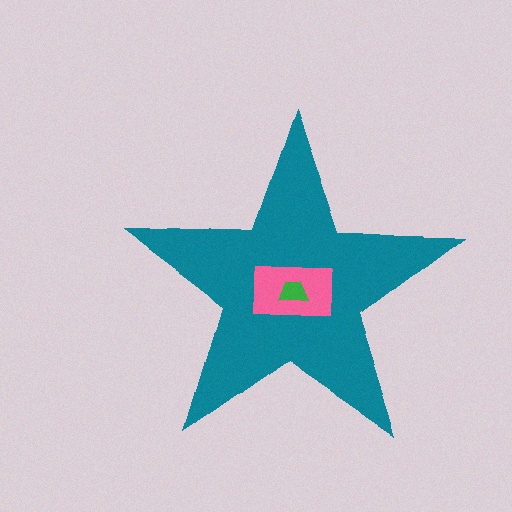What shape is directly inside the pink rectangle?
The green trapezoid.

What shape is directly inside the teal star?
The pink rectangle.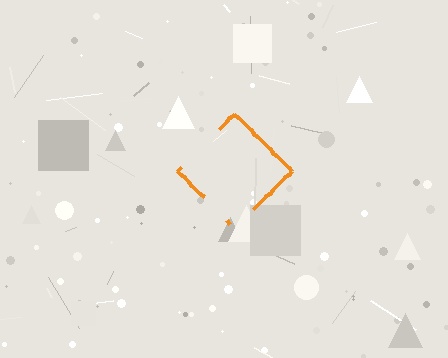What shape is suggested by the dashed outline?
The dashed outline suggests a diamond.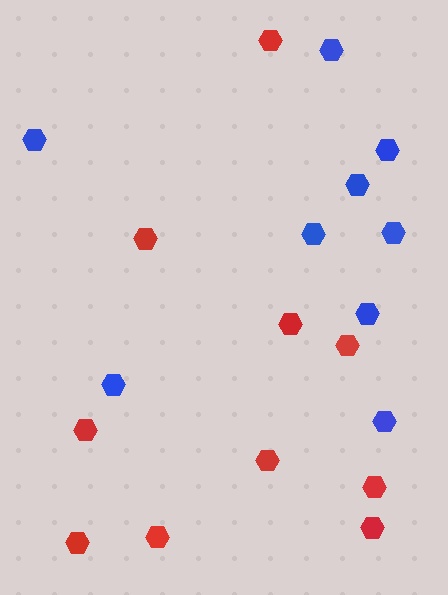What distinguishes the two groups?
There are 2 groups: one group of blue hexagons (9) and one group of red hexagons (10).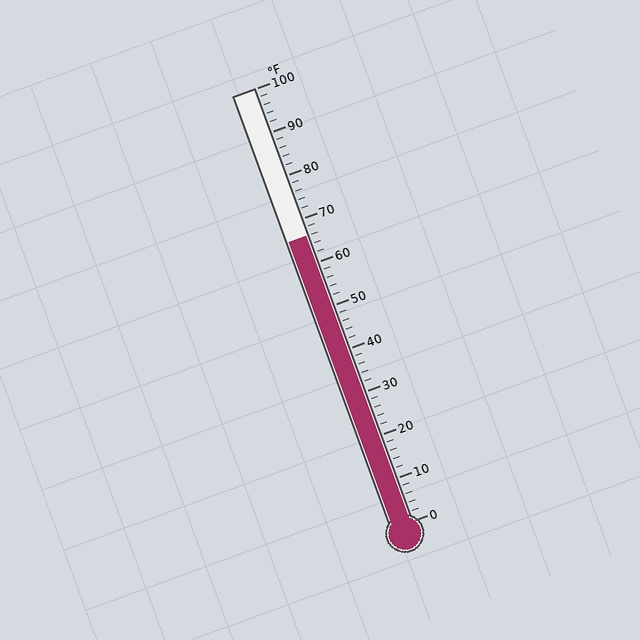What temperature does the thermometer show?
The thermometer shows approximately 66°F.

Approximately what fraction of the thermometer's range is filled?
The thermometer is filled to approximately 65% of its range.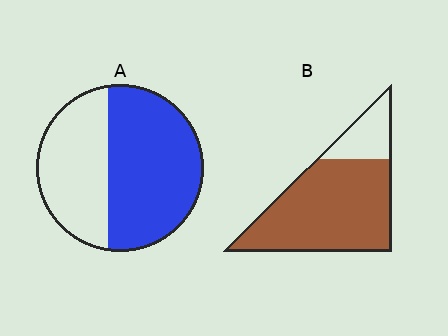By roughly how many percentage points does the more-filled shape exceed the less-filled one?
By roughly 20 percentage points (B over A).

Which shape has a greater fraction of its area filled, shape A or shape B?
Shape B.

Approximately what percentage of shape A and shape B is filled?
A is approximately 60% and B is approximately 80%.